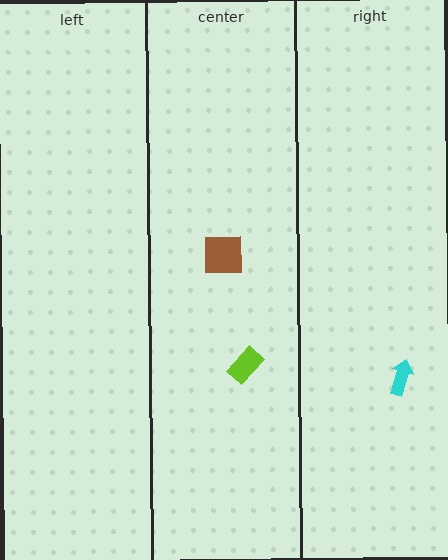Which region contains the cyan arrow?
The right region.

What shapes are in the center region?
The lime rectangle, the brown square.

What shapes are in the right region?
The cyan arrow.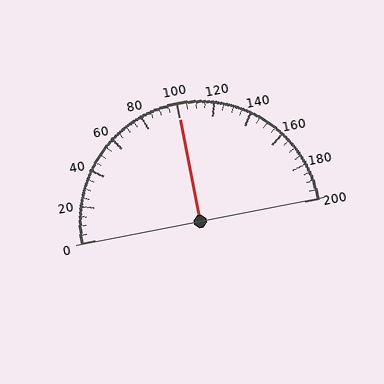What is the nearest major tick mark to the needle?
The nearest major tick mark is 100.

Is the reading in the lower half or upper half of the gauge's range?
The reading is in the upper half of the range (0 to 200).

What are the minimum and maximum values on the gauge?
The gauge ranges from 0 to 200.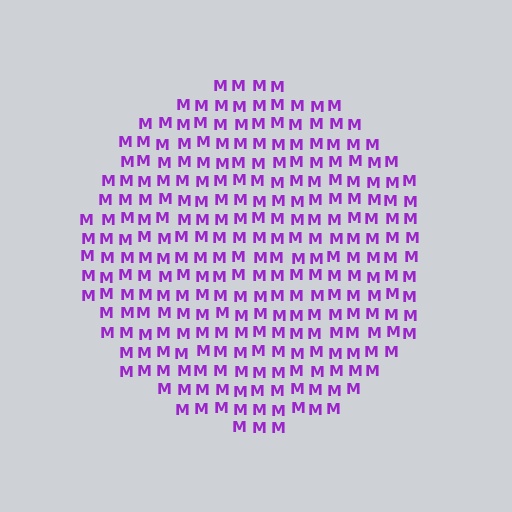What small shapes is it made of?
It is made of small letter M's.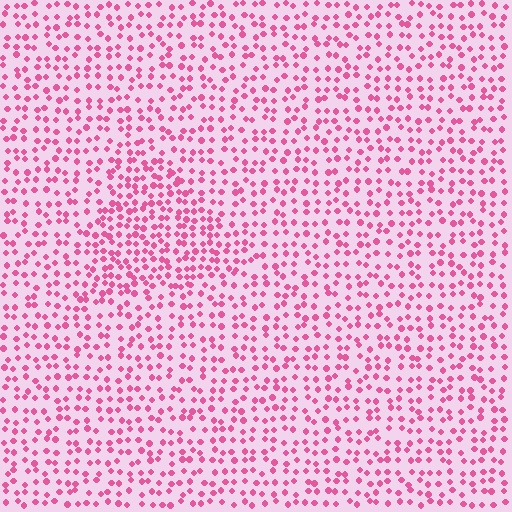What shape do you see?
I see a triangle.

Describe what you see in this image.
The image contains small pink elements arranged at two different densities. A triangle-shaped region is visible where the elements are more densely packed than the surrounding area.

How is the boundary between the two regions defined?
The boundary is defined by a change in element density (approximately 1.6x ratio). All elements are the same color, size, and shape.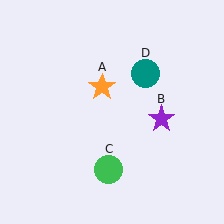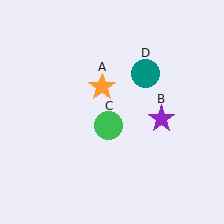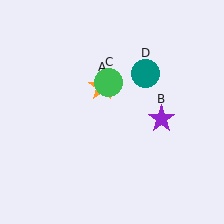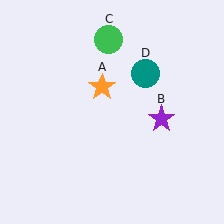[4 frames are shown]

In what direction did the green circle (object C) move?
The green circle (object C) moved up.